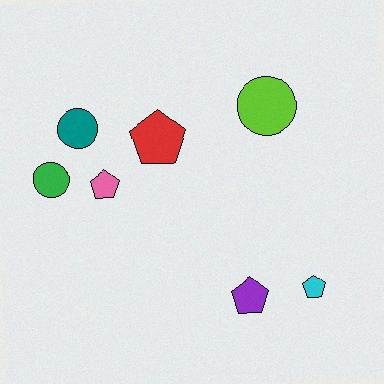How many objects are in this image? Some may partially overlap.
There are 7 objects.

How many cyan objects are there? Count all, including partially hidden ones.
There is 1 cyan object.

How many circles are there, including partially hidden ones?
There are 3 circles.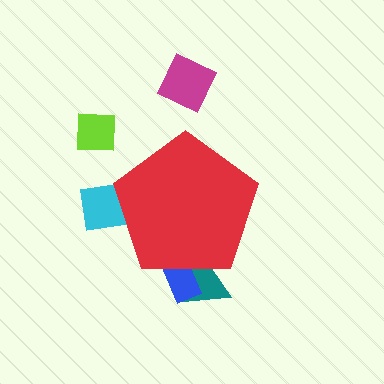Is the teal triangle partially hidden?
Yes, the teal triangle is partially hidden behind the red pentagon.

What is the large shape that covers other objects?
A red pentagon.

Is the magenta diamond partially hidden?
No, the magenta diamond is fully visible.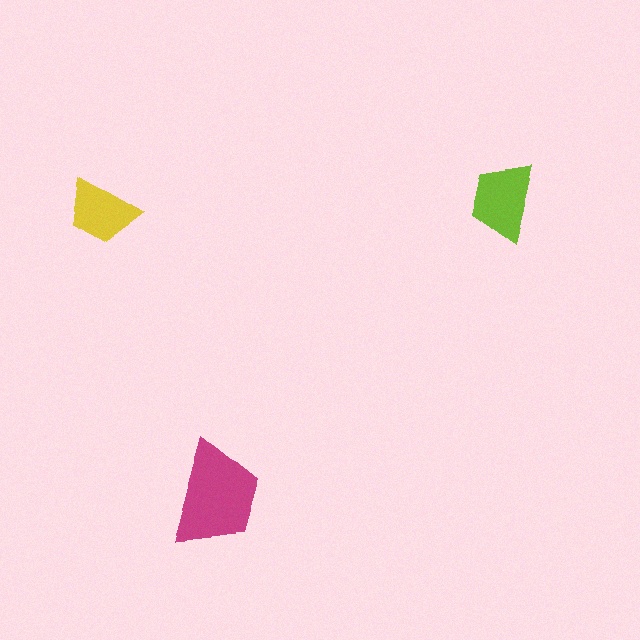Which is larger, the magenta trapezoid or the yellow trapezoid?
The magenta one.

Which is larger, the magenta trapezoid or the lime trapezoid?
The magenta one.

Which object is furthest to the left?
The yellow trapezoid is leftmost.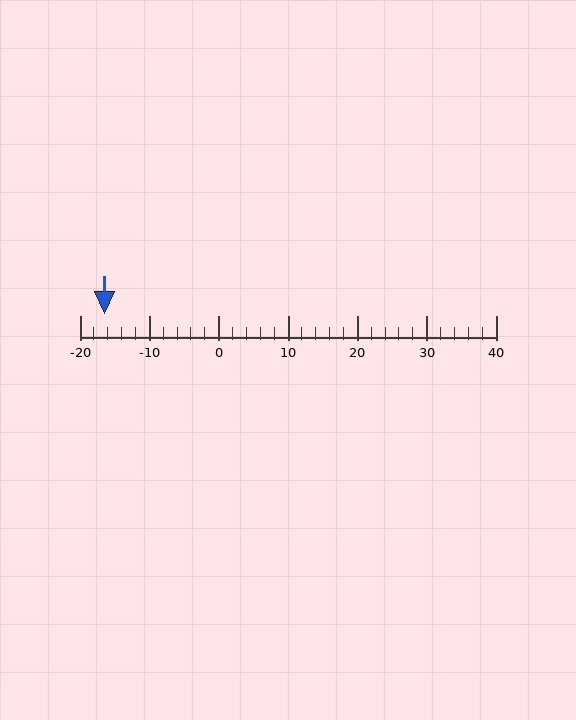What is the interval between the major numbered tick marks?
The major tick marks are spaced 10 units apart.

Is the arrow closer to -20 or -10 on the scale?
The arrow is closer to -20.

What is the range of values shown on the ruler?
The ruler shows values from -20 to 40.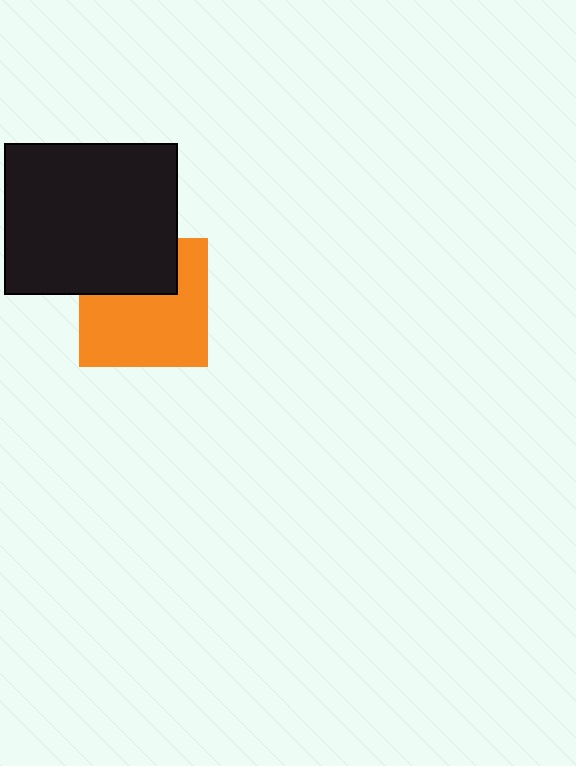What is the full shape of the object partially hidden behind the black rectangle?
The partially hidden object is an orange square.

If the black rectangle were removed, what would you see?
You would see the complete orange square.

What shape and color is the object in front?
The object in front is a black rectangle.